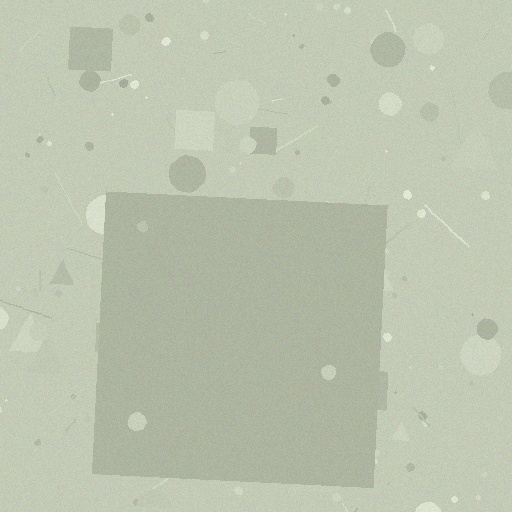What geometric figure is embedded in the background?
A square is embedded in the background.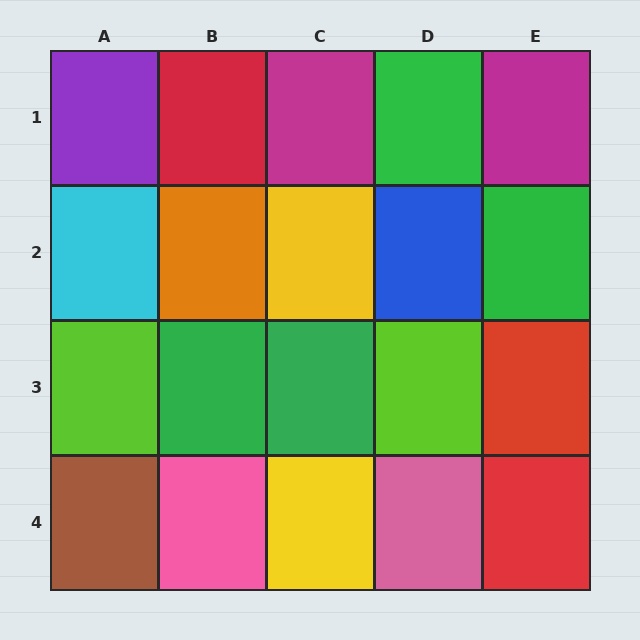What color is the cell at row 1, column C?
Magenta.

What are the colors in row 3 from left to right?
Lime, green, green, lime, red.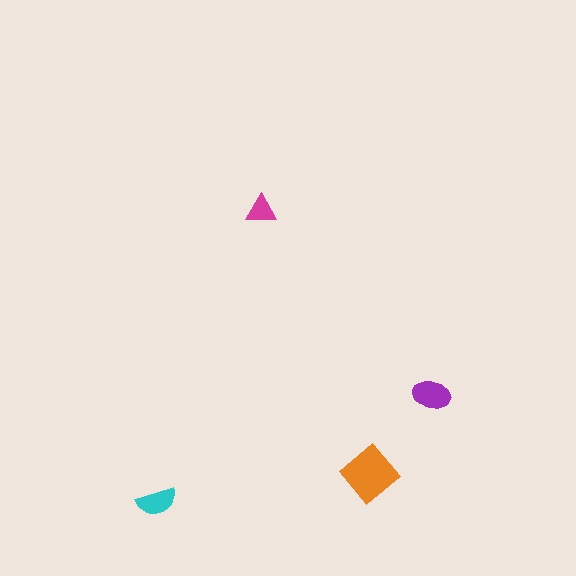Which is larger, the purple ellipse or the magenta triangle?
The purple ellipse.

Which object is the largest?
The orange diamond.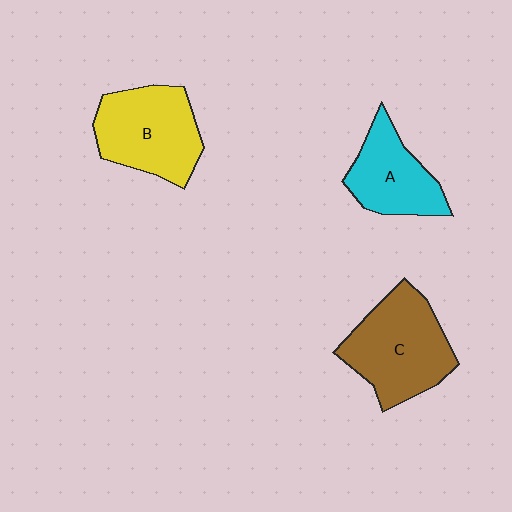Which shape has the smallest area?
Shape A (cyan).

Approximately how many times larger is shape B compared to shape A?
Approximately 1.3 times.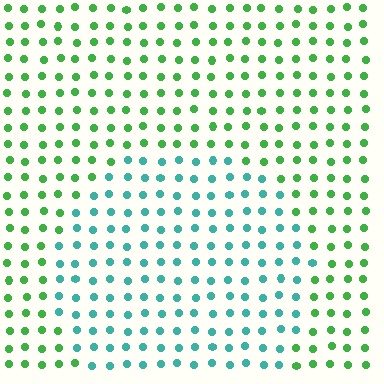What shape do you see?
I see a circle.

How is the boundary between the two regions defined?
The boundary is defined purely by a slight shift in hue (about 49 degrees). Spacing, size, and orientation are identical on both sides.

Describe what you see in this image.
The image is filled with small green elements in a uniform arrangement. A circle-shaped region is visible where the elements are tinted to a slightly different hue, forming a subtle color boundary.